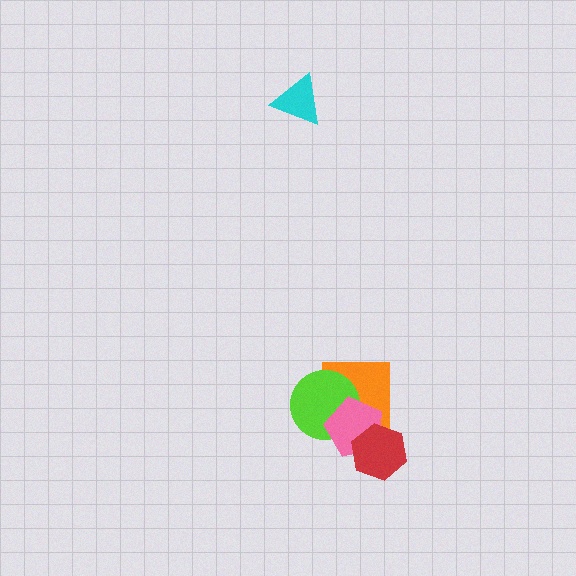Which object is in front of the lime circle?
The pink pentagon is in front of the lime circle.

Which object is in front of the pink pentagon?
The red hexagon is in front of the pink pentagon.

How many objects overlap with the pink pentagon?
3 objects overlap with the pink pentagon.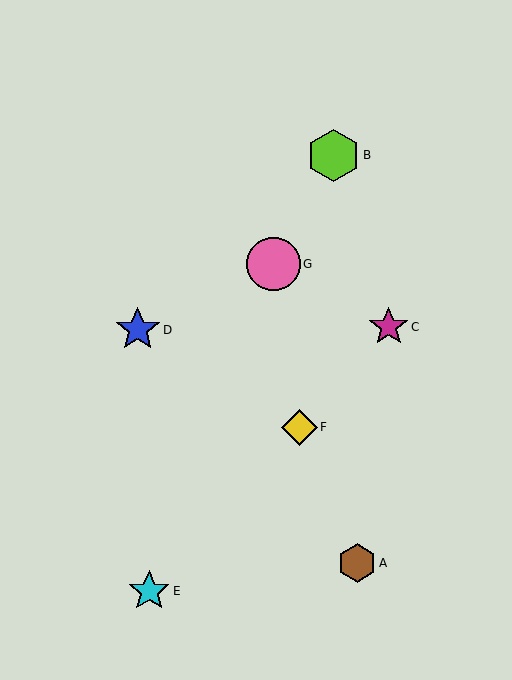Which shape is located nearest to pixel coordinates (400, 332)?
The magenta star (labeled C) at (389, 327) is nearest to that location.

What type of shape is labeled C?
Shape C is a magenta star.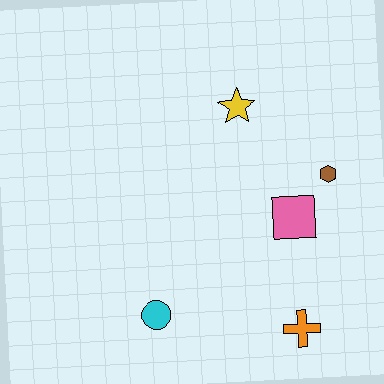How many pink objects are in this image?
There is 1 pink object.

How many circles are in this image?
There is 1 circle.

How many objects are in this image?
There are 5 objects.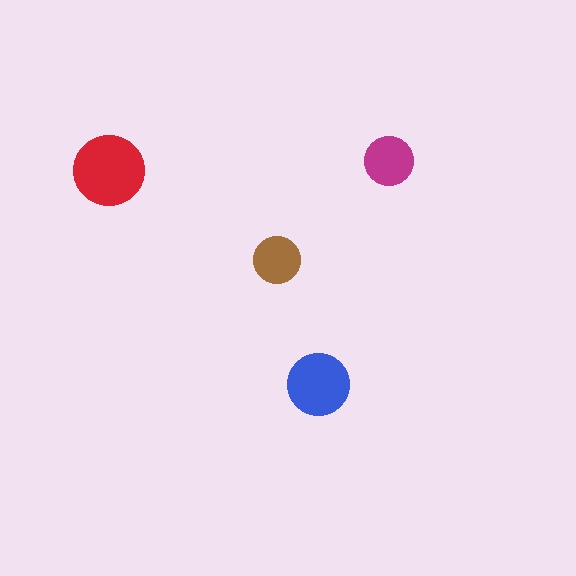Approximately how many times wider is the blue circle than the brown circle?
About 1.5 times wider.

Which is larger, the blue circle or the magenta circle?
The blue one.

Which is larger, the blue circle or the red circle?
The red one.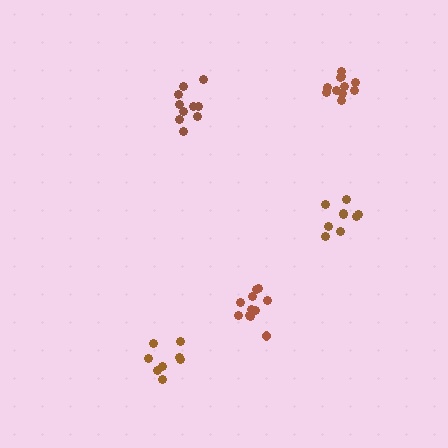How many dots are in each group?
Group 1: 11 dots, Group 2: 9 dots, Group 3: 10 dots, Group 4: 11 dots, Group 5: 8 dots (49 total).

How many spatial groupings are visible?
There are 5 spatial groupings.